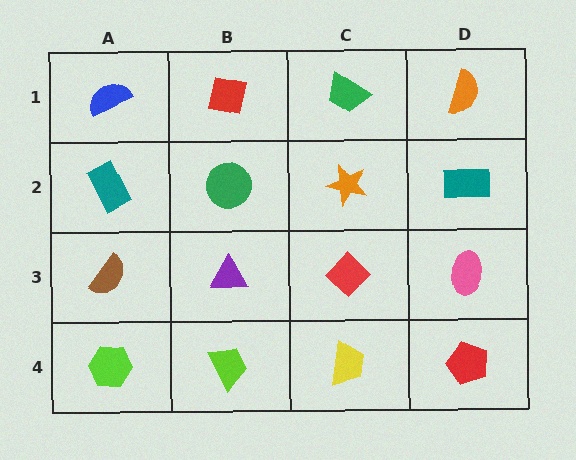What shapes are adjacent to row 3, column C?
An orange star (row 2, column C), a yellow trapezoid (row 4, column C), a purple triangle (row 3, column B), a pink ellipse (row 3, column D).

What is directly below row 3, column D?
A red pentagon.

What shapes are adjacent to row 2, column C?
A green trapezoid (row 1, column C), a red diamond (row 3, column C), a green circle (row 2, column B), a teal rectangle (row 2, column D).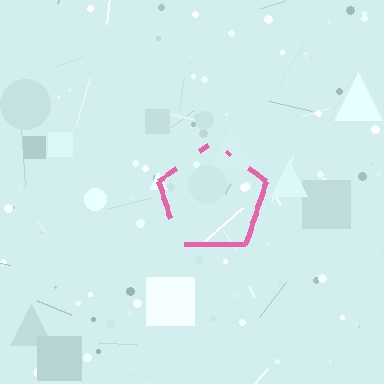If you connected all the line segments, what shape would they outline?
They would outline a pentagon.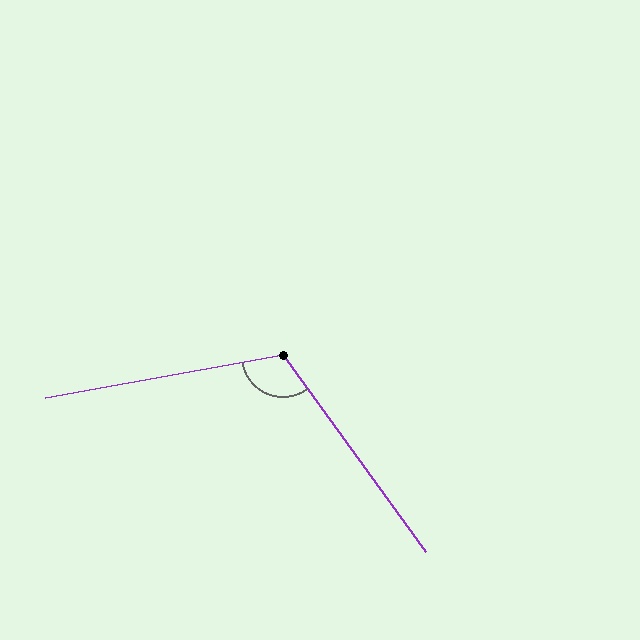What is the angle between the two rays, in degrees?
Approximately 116 degrees.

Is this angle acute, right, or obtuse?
It is obtuse.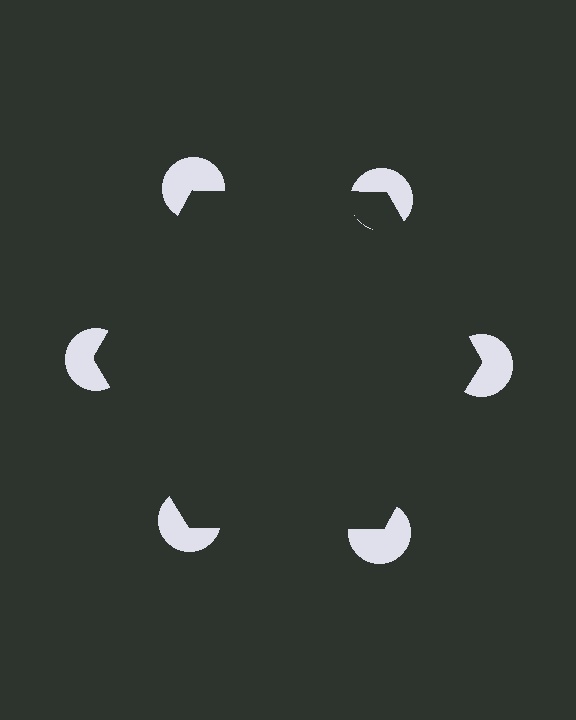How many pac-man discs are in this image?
There are 6 — one at each vertex of the illusory hexagon.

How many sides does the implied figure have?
6 sides.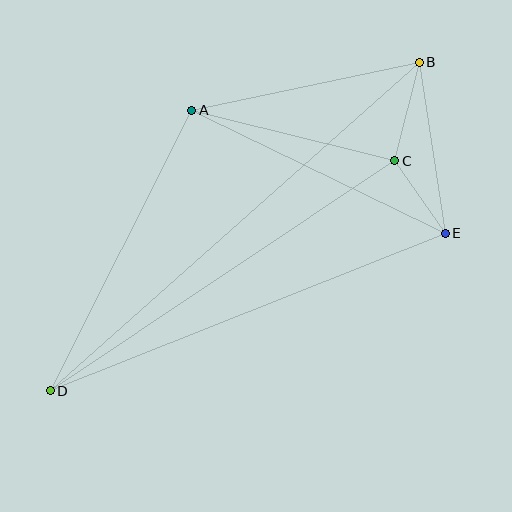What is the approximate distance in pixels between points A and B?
The distance between A and B is approximately 232 pixels.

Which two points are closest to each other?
Points C and E are closest to each other.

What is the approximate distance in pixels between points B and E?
The distance between B and E is approximately 173 pixels.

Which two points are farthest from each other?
Points B and D are farthest from each other.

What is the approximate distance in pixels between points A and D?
The distance between A and D is approximately 314 pixels.